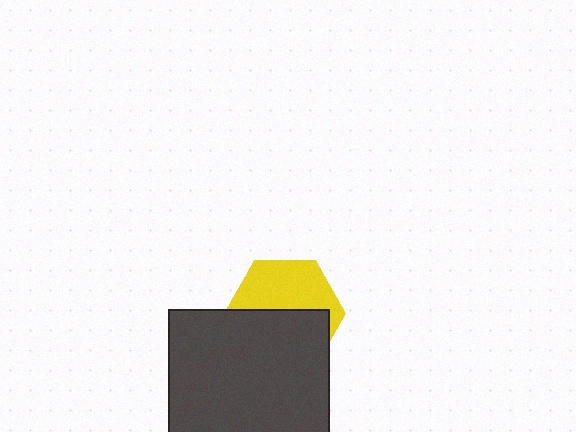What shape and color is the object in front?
The object in front is a dark gray square.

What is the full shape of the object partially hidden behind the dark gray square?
The partially hidden object is a yellow hexagon.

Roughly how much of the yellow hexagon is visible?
About half of it is visible (roughly 48%).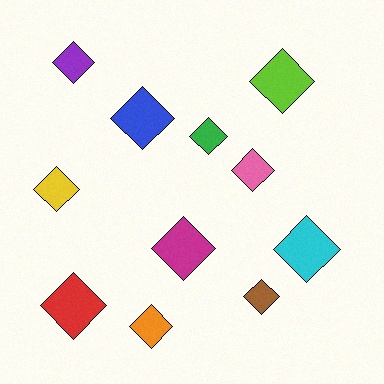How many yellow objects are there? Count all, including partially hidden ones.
There is 1 yellow object.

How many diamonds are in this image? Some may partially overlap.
There are 11 diamonds.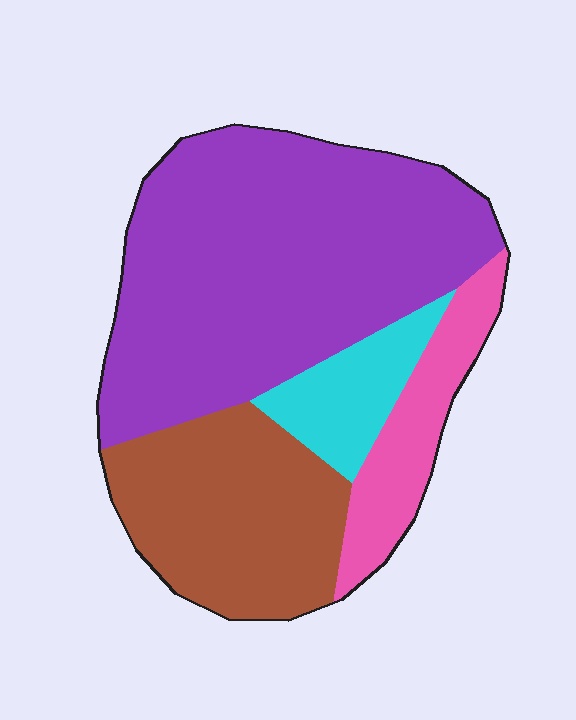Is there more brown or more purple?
Purple.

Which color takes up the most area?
Purple, at roughly 55%.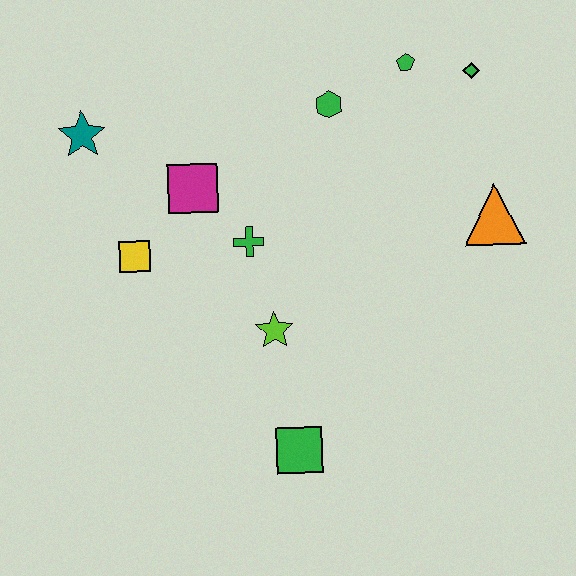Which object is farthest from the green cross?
The green diamond is farthest from the green cross.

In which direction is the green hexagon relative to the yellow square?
The green hexagon is to the right of the yellow square.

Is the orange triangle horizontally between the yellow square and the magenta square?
No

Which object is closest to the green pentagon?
The green diamond is closest to the green pentagon.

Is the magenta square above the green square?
Yes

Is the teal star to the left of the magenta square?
Yes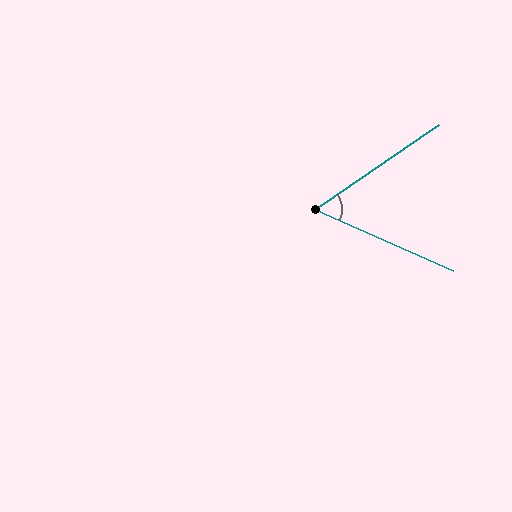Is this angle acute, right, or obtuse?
It is acute.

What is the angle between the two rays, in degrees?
Approximately 58 degrees.